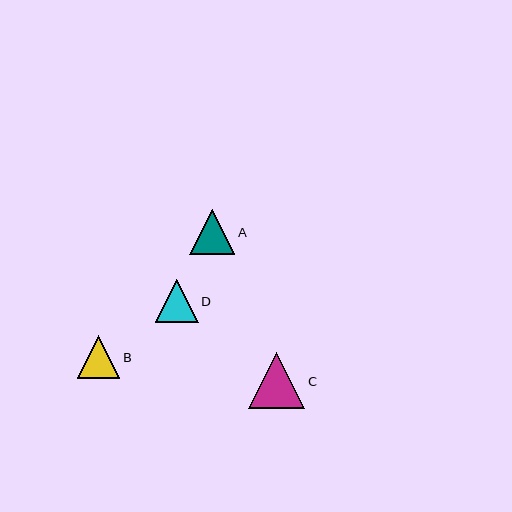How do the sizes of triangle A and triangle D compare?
Triangle A and triangle D are approximately the same size.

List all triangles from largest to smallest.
From largest to smallest: C, A, B, D.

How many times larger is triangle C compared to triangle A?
Triangle C is approximately 1.2 times the size of triangle A.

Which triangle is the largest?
Triangle C is the largest with a size of approximately 56 pixels.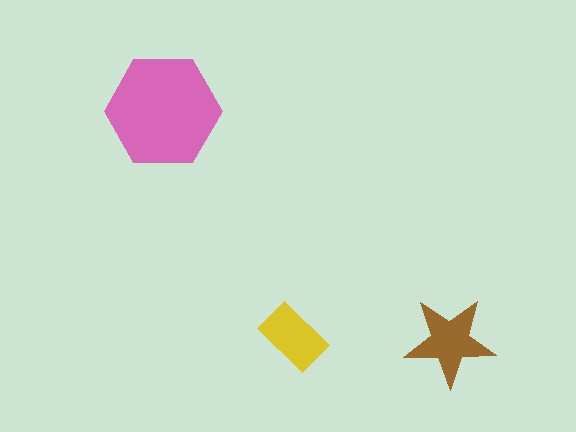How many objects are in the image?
There are 3 objects in the image.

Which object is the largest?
The pink hexagon.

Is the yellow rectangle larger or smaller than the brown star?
Smaller.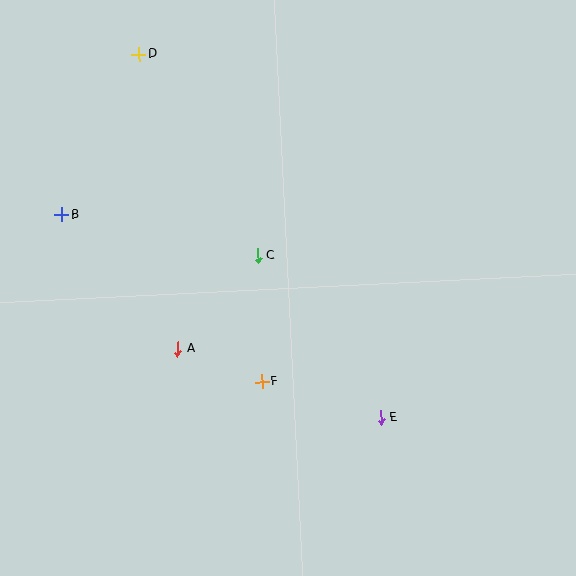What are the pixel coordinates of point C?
Point C is at (258, 256).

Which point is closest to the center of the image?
Point C at (258, 256) is closest to the center.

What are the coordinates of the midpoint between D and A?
The midpoint between D and A is at (159, 202).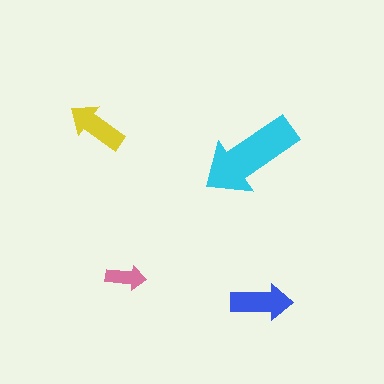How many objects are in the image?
There are 4 objects in the image.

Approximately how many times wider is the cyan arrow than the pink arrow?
About 2.5 times wider.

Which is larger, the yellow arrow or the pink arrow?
The yellow one.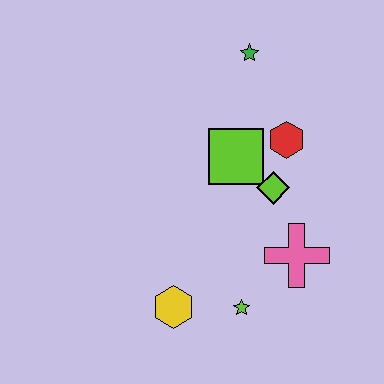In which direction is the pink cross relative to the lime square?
The pink cross is below the lime square.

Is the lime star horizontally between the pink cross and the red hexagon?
No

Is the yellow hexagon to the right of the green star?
No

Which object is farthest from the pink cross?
The green star is farthest from the pink cross.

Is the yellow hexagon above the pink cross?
No